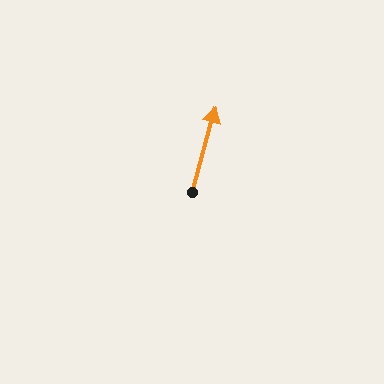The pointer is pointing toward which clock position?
Roughly 1 o'clock.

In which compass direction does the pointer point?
North.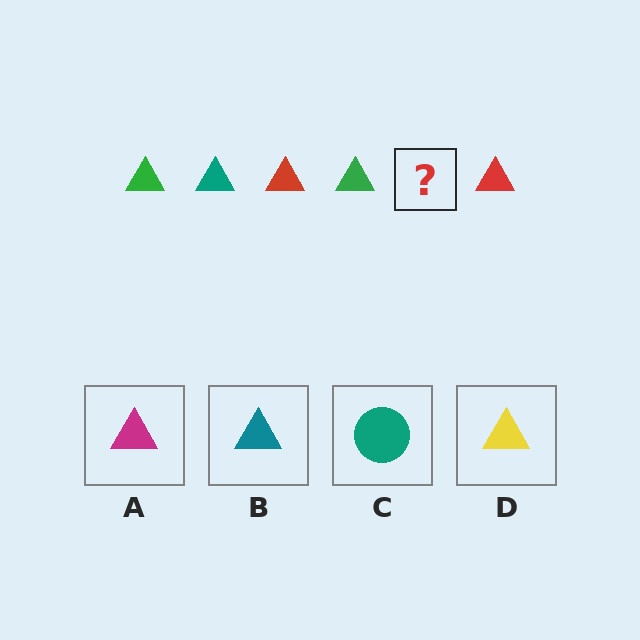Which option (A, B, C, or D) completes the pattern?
B.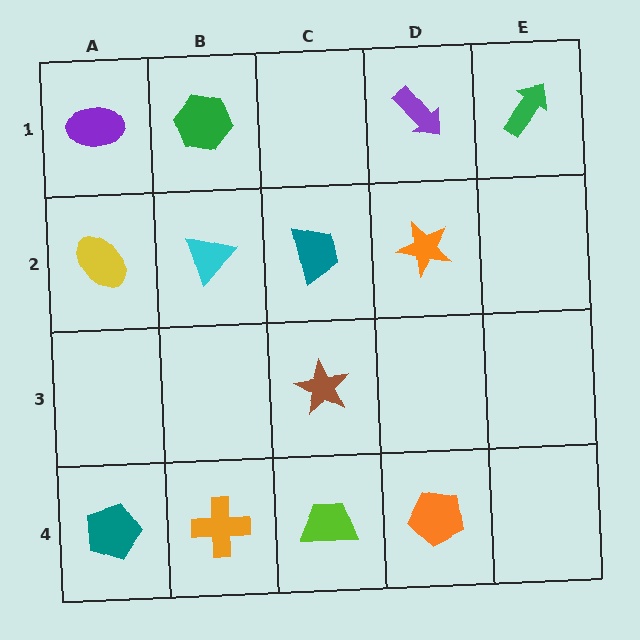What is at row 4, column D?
An orange pentagon.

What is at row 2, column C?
A teal trapezoid.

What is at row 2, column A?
A yellow ellipse.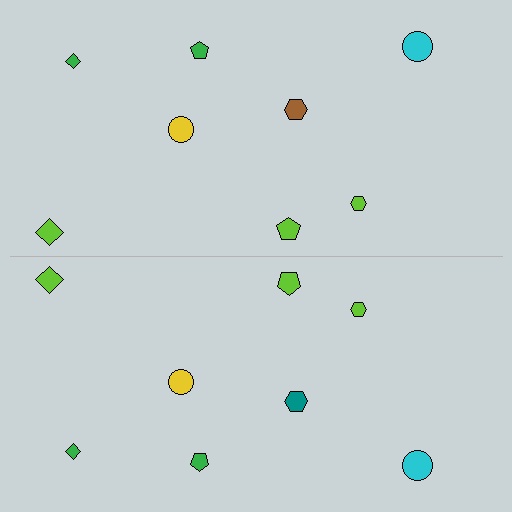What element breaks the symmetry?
The teal hexagon on the bottom side breaks the symmetry — its mirror counterpart is brown.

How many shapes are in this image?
There are 16 shapes in this image.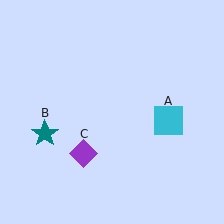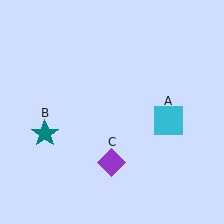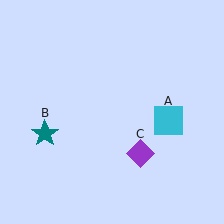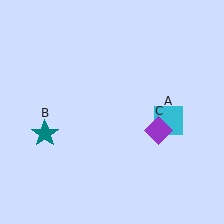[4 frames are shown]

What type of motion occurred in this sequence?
The purple diamond (object C) rotated counterclockwise around the center of the scene.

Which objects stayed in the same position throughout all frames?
Cyan square (object A) and teal star (object B) remained stationary.